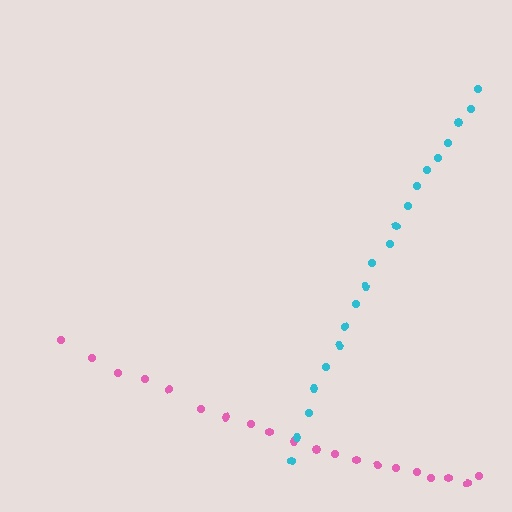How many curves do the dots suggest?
There are 2 distinct paths.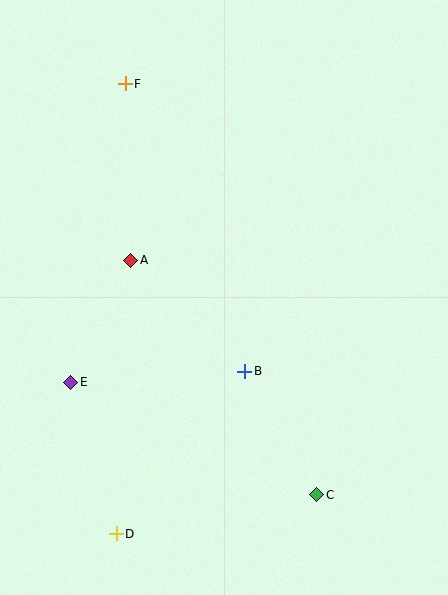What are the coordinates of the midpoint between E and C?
The midpoint between E and C is at (194, 438).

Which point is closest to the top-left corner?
Point F is closest to the top-left corner.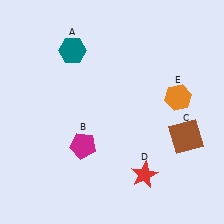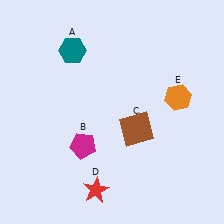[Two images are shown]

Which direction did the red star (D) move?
The red star (D) moved left.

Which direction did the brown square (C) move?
The brown square (C) moved left.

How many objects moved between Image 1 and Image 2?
2 objects moved between the two images.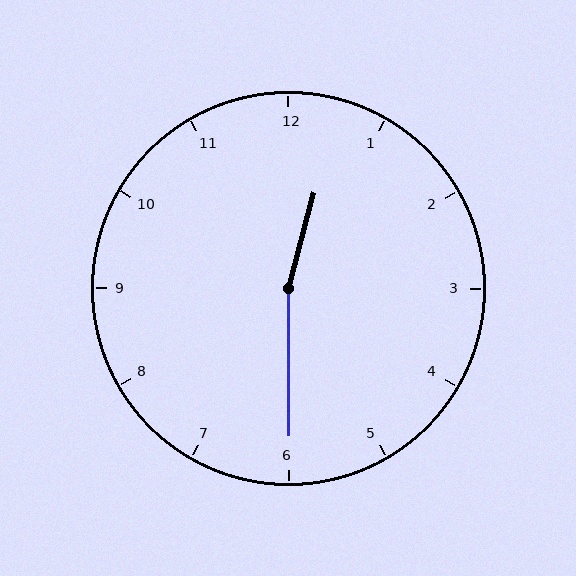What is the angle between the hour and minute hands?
Approximately 165 degrees.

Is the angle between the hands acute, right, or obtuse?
It is obtuse.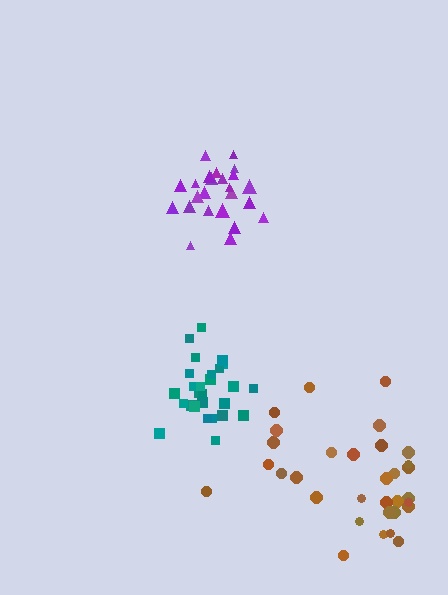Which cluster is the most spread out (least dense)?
Brown.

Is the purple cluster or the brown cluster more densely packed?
Purple.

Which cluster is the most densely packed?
Teal.